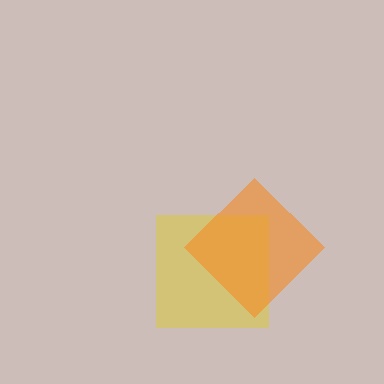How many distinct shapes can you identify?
There are 2 distinct shapes: a yellow square, an orange diamond.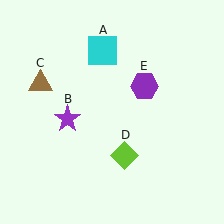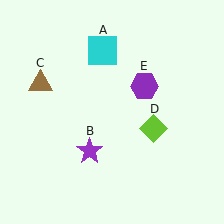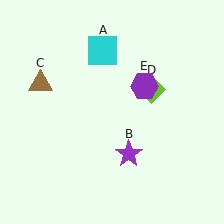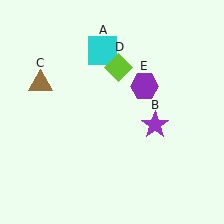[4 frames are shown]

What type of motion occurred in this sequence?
The purple star (object B), lime diamond (object D) rotated counterclockwise around the center of the scene.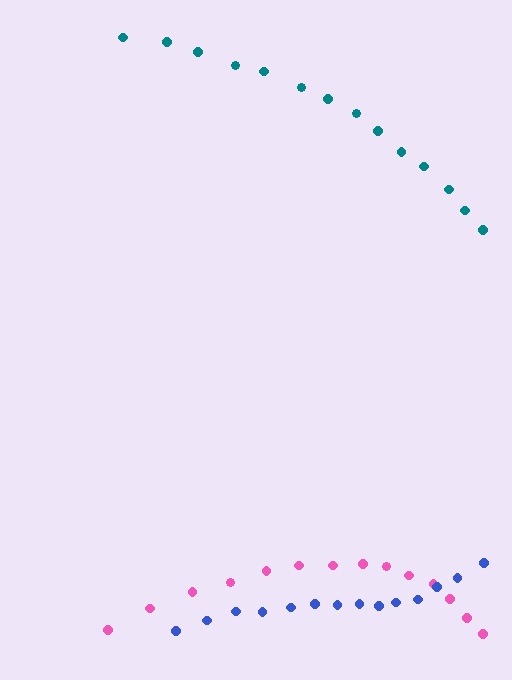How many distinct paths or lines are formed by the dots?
There are 3 distinct paths.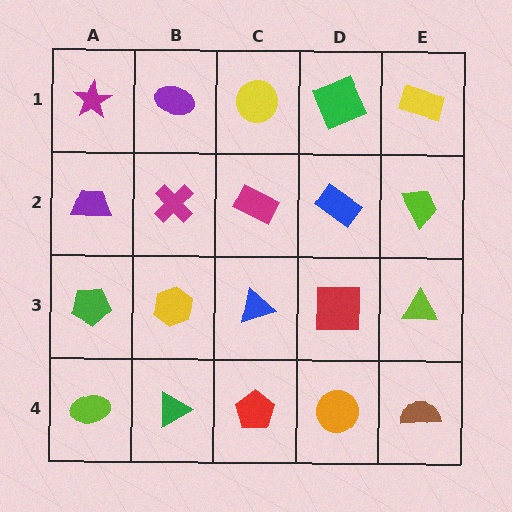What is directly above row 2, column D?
A green square.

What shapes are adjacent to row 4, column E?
A lime triangle (row 3, column E), an orange circle (row 4, column D).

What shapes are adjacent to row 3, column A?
A purple trapezoid (row 2, column A), a lime ellipse (row 4, column A), a yellow hexagon (row 3, column B).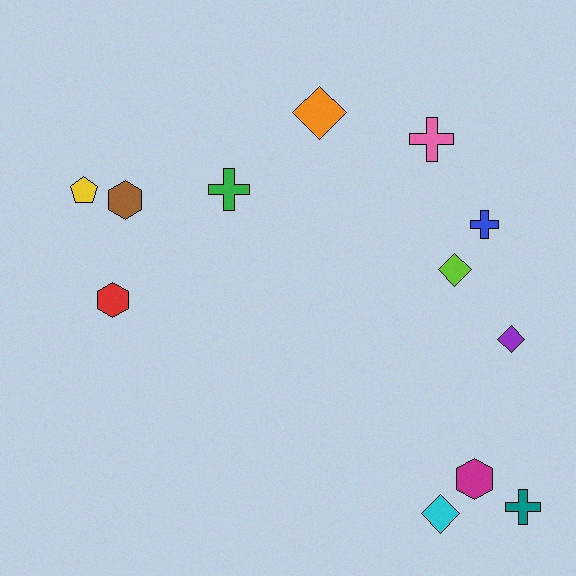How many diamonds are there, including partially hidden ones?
There are 4 diamonds.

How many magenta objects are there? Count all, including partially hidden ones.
There is 1 magenta object.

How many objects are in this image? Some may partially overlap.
There are 12 objects.